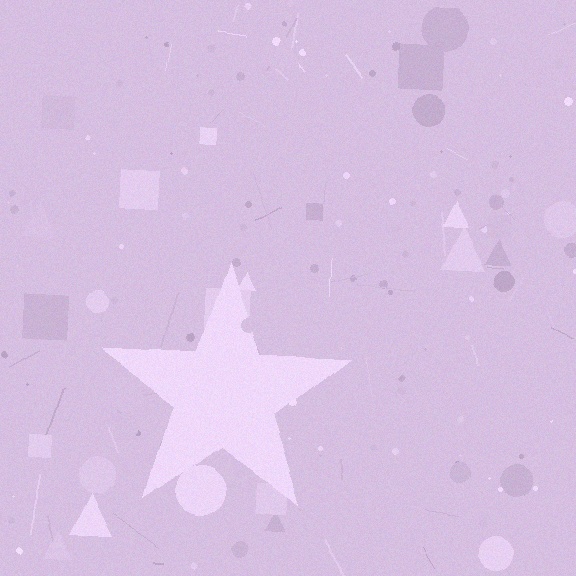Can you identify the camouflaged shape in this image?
The camouflaged shape is a star.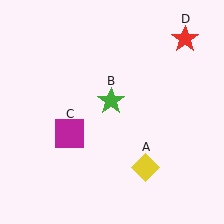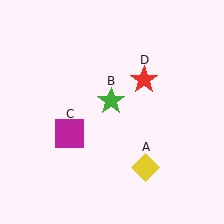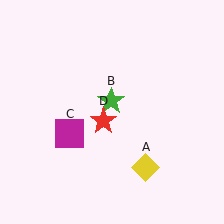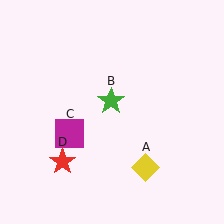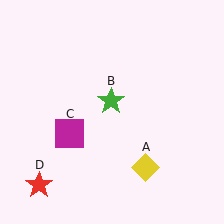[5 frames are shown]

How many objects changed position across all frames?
1 object changed position: red star (object D).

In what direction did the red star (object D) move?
The red star (object D) moved down and to the left.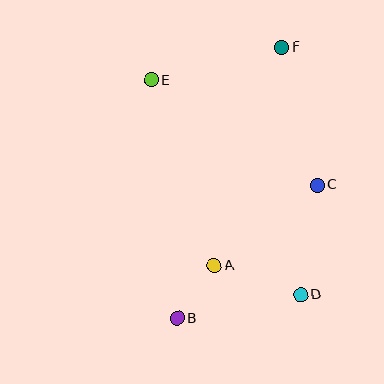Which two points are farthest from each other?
Points B and F are farthest from each other.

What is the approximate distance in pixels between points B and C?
The distance between B and C is approximately 193 pixels.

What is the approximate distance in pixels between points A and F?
The distance between A and F is approximately 229 pixels.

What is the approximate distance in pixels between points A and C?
The distance between A and C is approximately 131 pixels.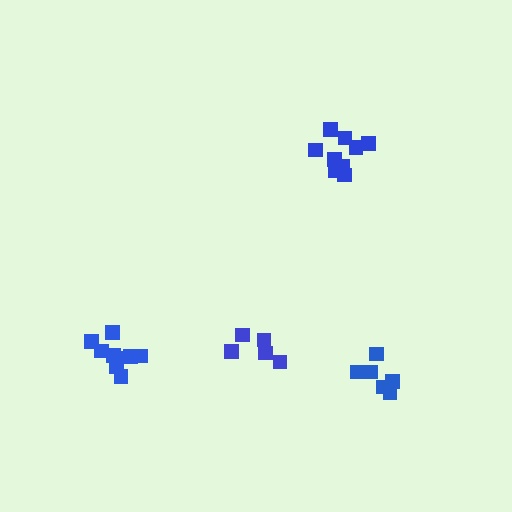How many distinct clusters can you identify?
There are 4 distinct clusters.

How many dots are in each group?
Group 1: 9 dots, Group 2: 5 dots, Group 3: 6 dots, Group 4: 9 dots (29 total).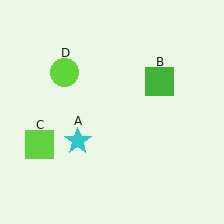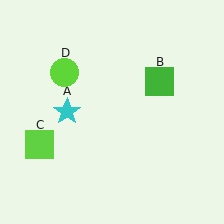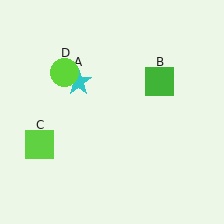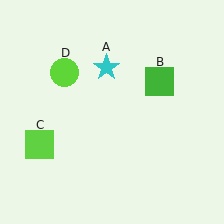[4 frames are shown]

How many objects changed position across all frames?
1 object changed position: cyan star (object A).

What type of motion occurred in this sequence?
The cyan star (object A) rotated clockwise around the center of the scene.